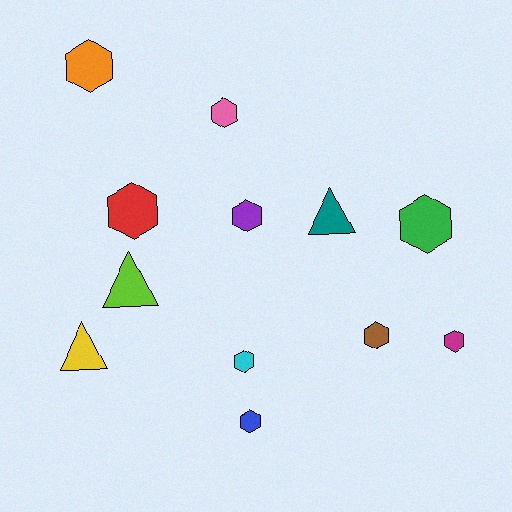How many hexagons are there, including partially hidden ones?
There are 9 hexagons.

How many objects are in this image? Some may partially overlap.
There are 12 objects.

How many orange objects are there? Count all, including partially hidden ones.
There is 1 orange object.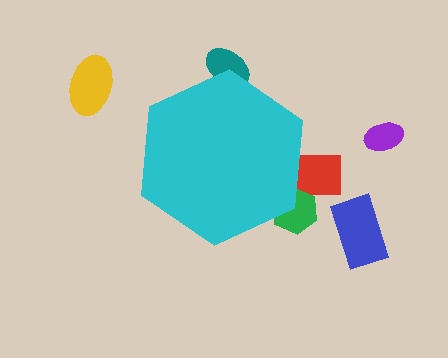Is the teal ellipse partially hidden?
Yes, the teal ellipse is partially hidden behind the cyan hexagon.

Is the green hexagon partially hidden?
Yes, the green hexagon is partially hidden behind the cyan hexagon.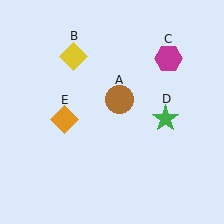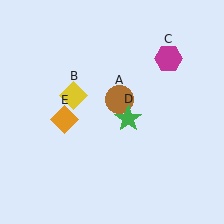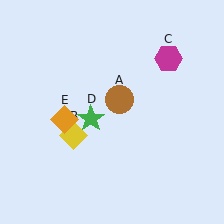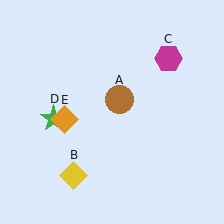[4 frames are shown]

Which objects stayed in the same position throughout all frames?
Brown circle (object A) and magenta hexagon (object C) and orange diamond (object E) remained stationary.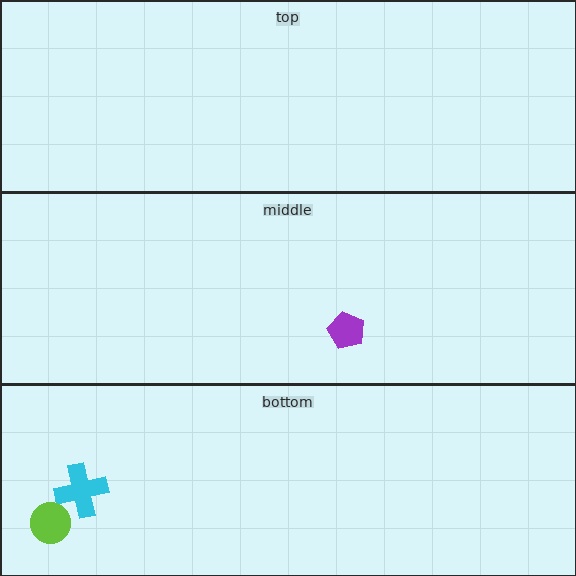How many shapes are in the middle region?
1.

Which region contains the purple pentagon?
The middle region.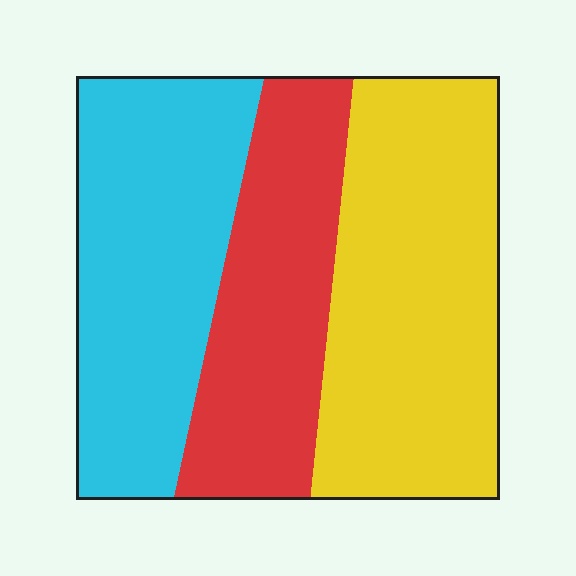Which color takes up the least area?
Red, at roughly 25%.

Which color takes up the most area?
Yellow, at roughly 40%.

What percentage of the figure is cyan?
Cyan takes up between a quarter and a half of the figure.